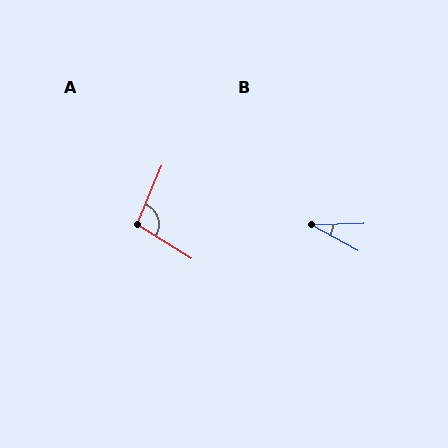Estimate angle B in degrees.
Approximately 30 degrees.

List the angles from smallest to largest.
B (30°), A (99°).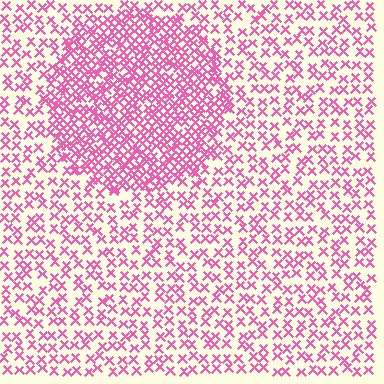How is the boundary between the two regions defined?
The boundary is defined by a change in element density (approximately 2.2x ratio). All elements are the same color, size, and shape.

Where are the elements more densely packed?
The elements are more densely packed inside the circle boundary.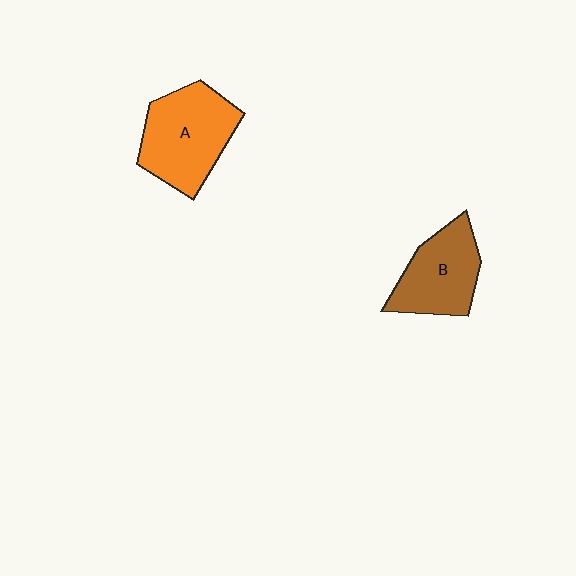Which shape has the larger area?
Shape A (orange).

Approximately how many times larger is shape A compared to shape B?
Approximately 1.2 times.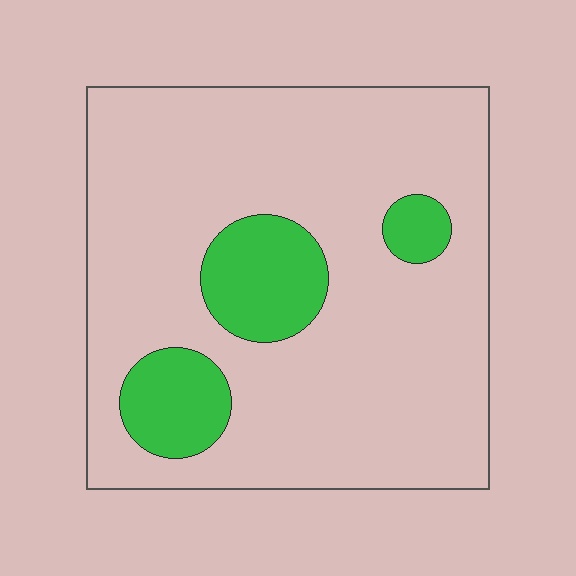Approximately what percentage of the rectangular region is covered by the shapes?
Approximately 15%.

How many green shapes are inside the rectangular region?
3.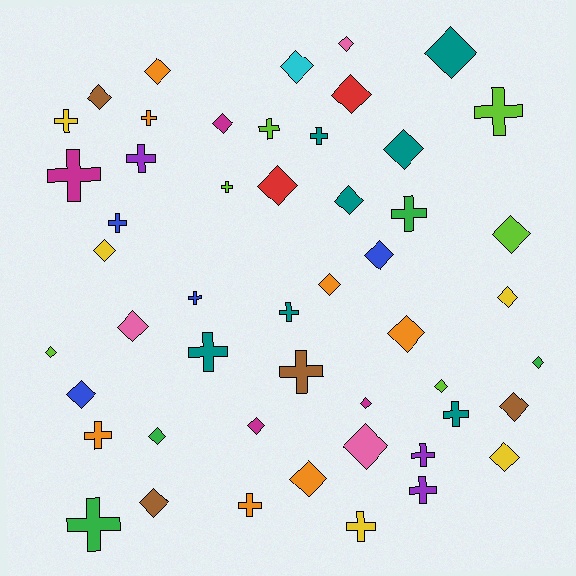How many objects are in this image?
There are 50 objects.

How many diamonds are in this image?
There are 29 diamonds.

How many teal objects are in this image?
There are 7 teal objects.